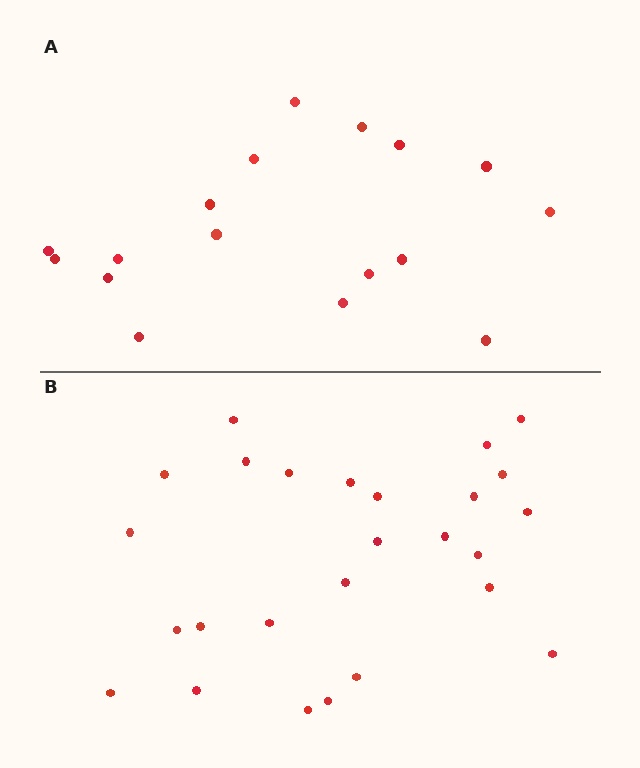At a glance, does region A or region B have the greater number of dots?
Region B (the bottom region) has more dots.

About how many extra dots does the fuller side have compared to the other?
Region B has roughly 8 or so more dots than region A.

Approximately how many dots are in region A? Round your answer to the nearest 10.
About 20 dots. (The exact count is 17, which rounds to 20.)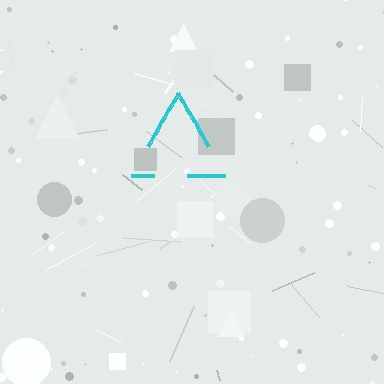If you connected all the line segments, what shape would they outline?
They would outline a triangle.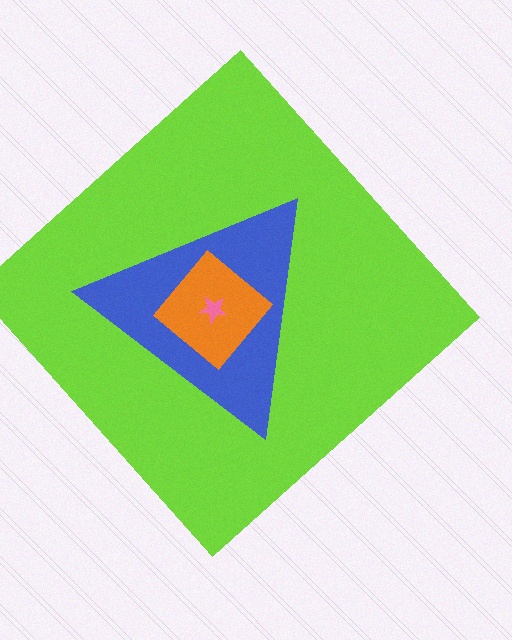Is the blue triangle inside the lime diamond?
Yes.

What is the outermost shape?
The lime diamond.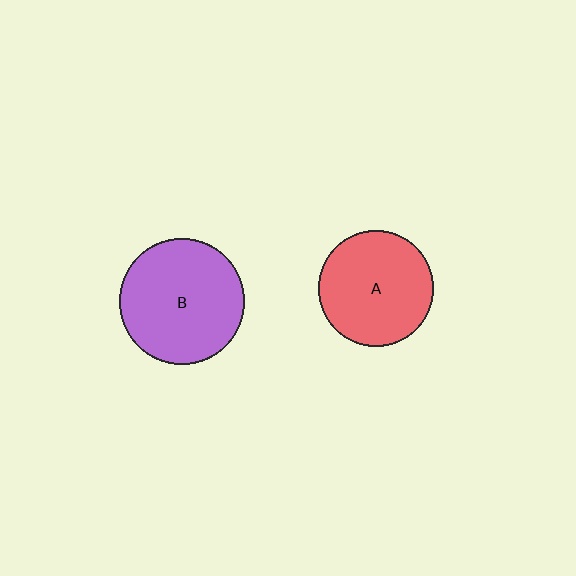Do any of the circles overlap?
No, none of the circles overlap.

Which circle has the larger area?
Circle B (purple).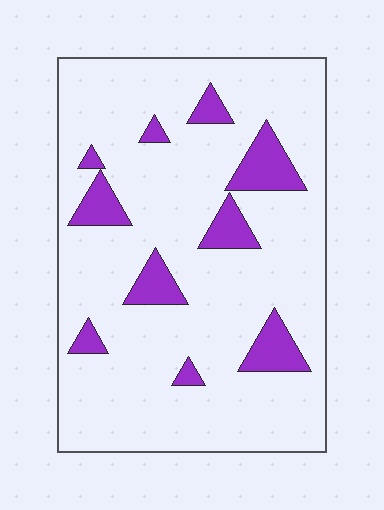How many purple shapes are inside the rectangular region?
10.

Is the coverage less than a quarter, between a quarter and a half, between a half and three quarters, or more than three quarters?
Less than a quarter.